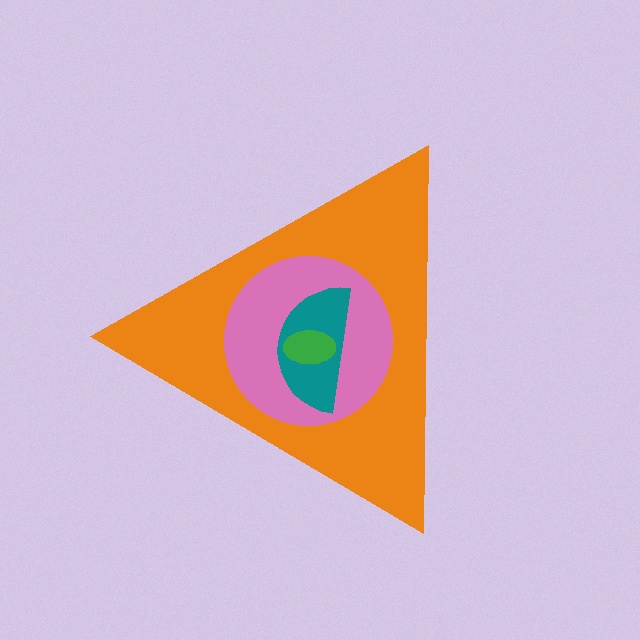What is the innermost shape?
The green ellipse.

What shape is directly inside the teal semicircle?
The green ellipse.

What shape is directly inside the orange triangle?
The pink circle.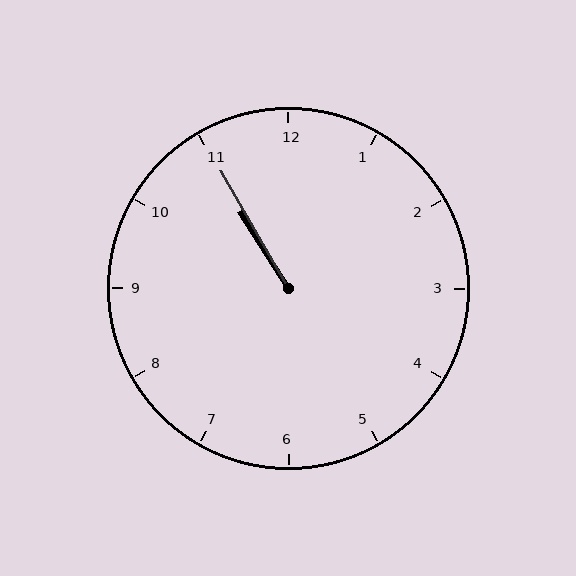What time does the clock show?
10:55.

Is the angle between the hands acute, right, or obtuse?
It is acute.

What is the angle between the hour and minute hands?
Approximately 2 degrees.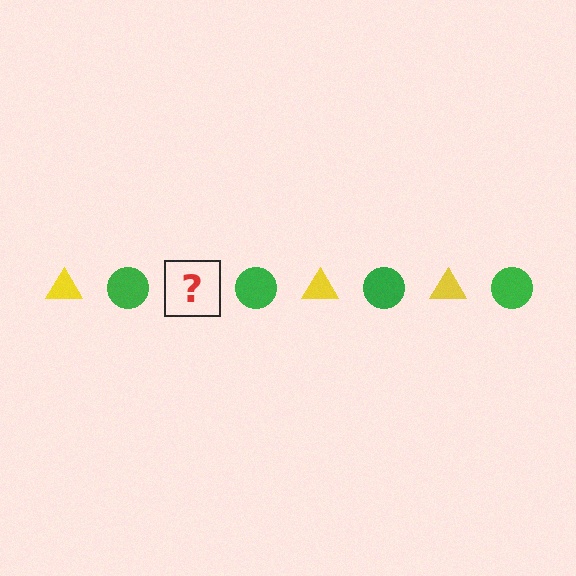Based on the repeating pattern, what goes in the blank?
The blank should be a yellow triangle.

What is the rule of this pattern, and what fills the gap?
The rule is that the pattern alternates between yellow triangle and green circle. The gap should be filled with a yellow triangle.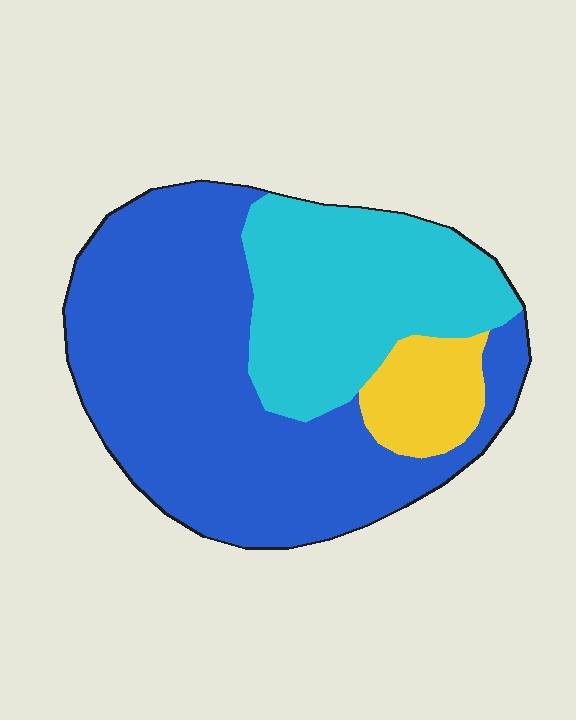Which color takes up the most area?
Blue, at roughly 60%.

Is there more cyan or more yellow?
Cyan.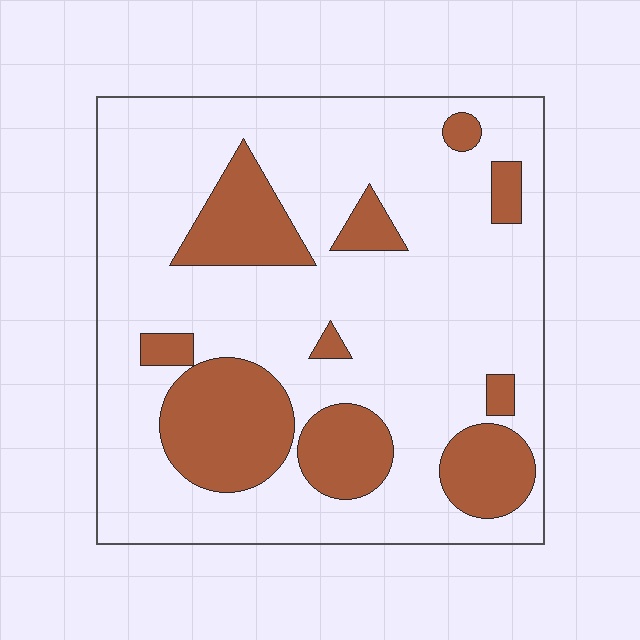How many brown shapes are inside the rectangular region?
10.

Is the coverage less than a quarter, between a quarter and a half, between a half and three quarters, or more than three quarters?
Less than a quarter.